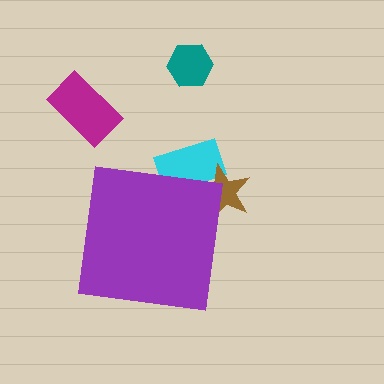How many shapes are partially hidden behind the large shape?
2 shapes are partially hidden.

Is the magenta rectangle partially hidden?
No, the magenta rectangle is fully visible.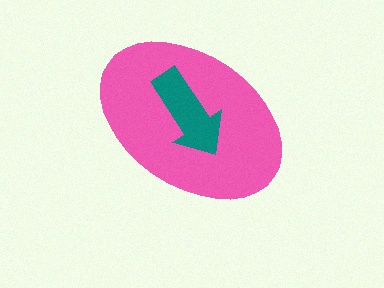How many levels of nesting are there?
2.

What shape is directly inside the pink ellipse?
The teal arrow.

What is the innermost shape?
The teal arrow.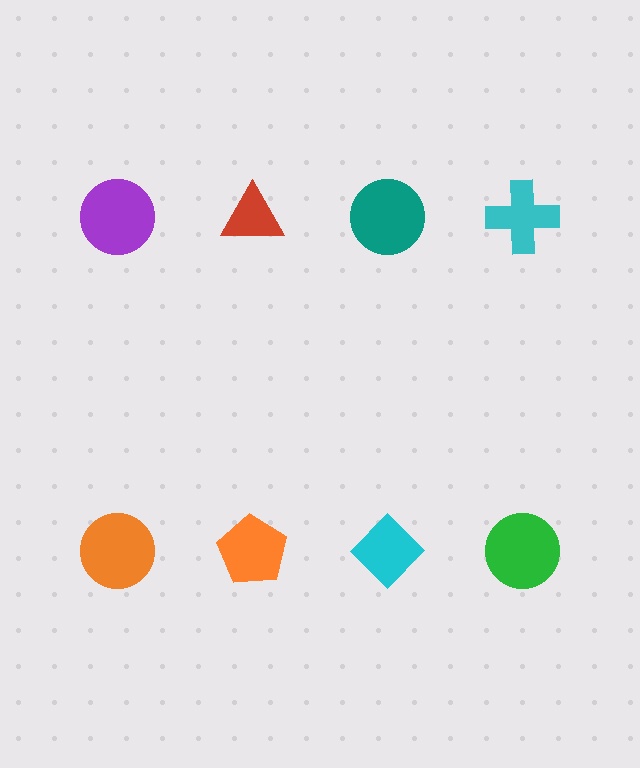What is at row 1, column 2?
A red triangle.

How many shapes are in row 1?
4 shapes.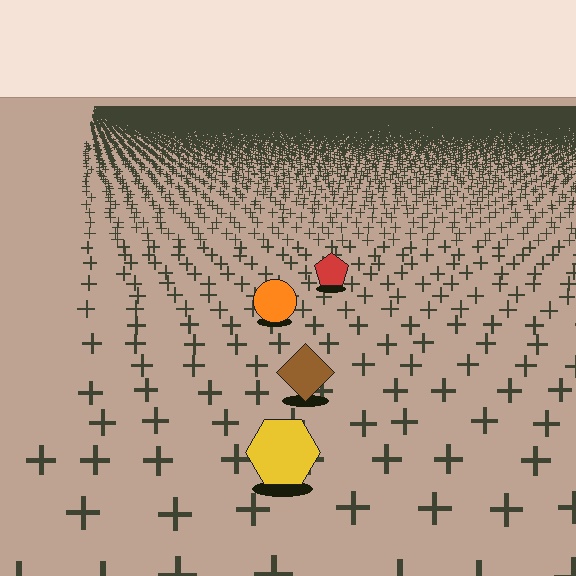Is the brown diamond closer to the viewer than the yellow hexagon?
No. The yellow hexagon is closer — you can tell from the texture gradient: the ground texture is coarser near it.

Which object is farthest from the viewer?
The red pentagon is farthest from the viewer. It appears smaller and the ground texture around it is denser.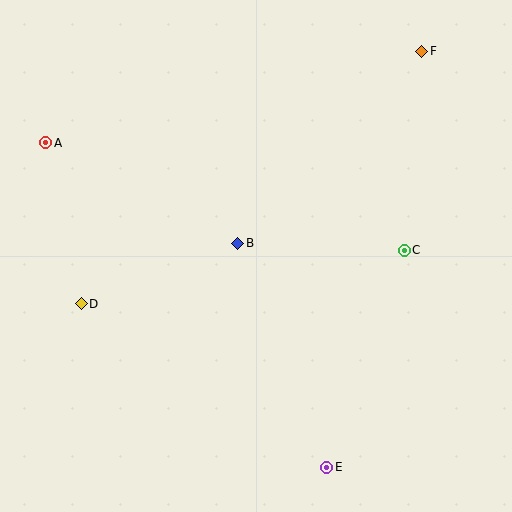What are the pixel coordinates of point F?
Point F is at (422, 51).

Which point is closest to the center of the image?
Point B at (238, 243) is closest to the center.